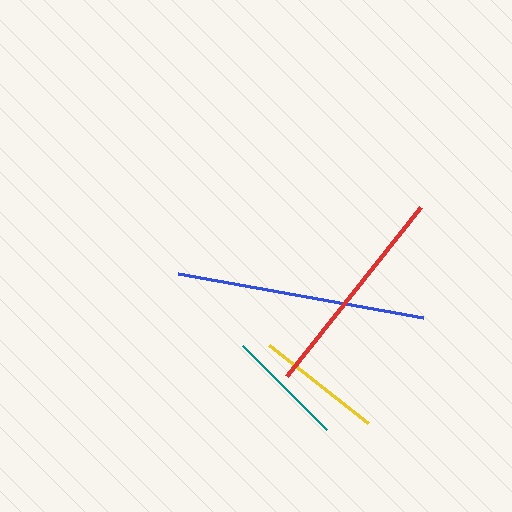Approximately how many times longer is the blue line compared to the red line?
The blue line is approximately 1.2 times the length of the red line.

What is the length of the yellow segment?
The yellow segment is approximately 125 pixels long.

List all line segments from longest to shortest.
From longest to shortest: blue, red, yellow, teal.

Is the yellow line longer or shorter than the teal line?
The yellow line is longer than the teal line.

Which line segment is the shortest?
The teal line is the shortest at approximately 119 pixels.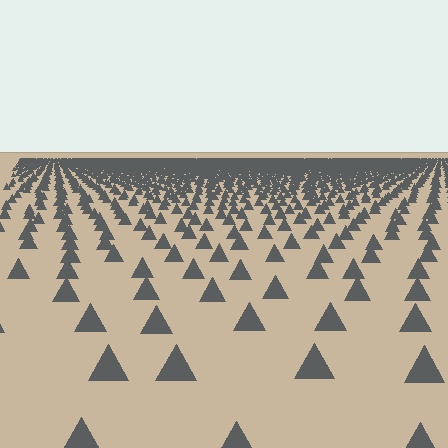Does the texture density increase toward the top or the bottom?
Density increases toward the top.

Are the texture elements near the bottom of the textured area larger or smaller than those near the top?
Larger. Near the bottom, elements are closer to the viewer and appear at a bigger on-screen size.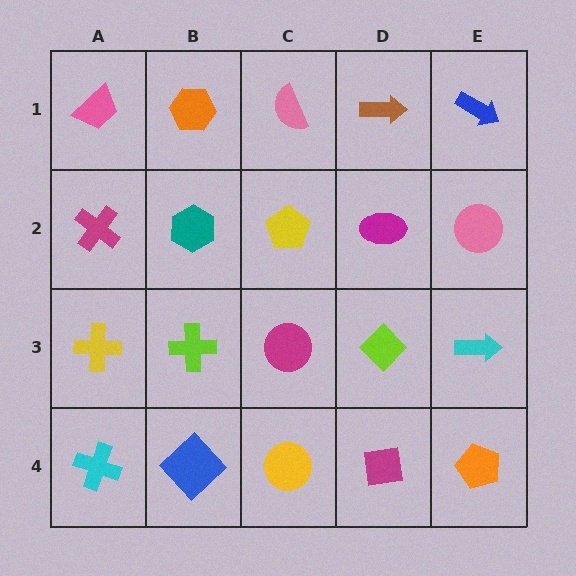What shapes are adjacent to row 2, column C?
A pink semicircle (row 1, column C), a magenta circle (row 3, column C), a teal hexagon (row 2, column B), a magenta ellipse (row 2, column D).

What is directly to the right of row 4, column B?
A yellow circle.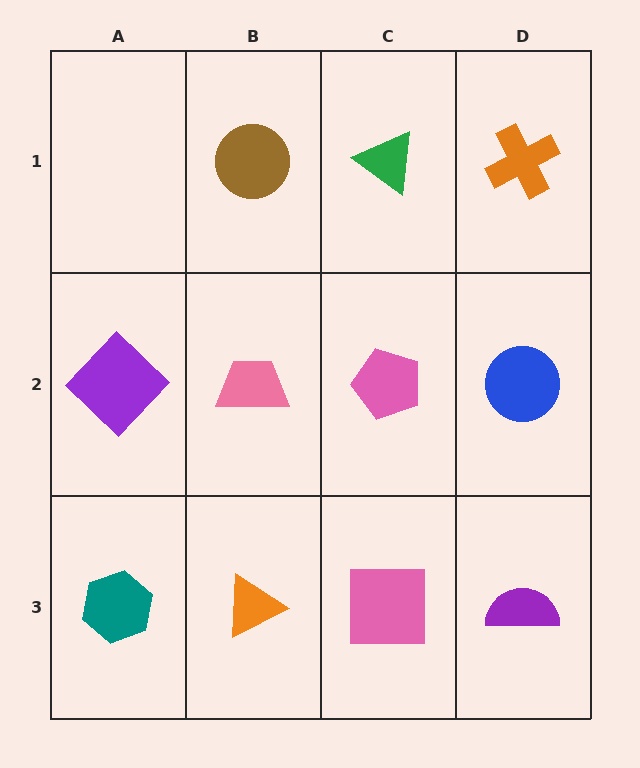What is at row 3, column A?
A teal hexagon.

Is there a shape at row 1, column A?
No, that cell is empty.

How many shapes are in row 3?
4 shapes.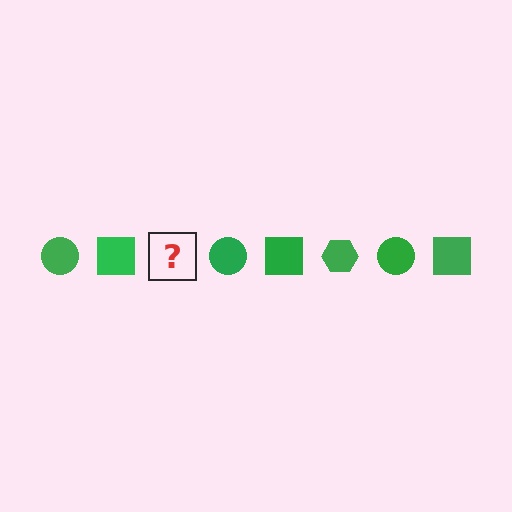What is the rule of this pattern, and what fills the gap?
The rule is that the pattern cycles through circle, square, hexagon shapes in green. The gap should be filled with a green hexagon.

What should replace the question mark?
The question mark should be replaced with a green hexagon.